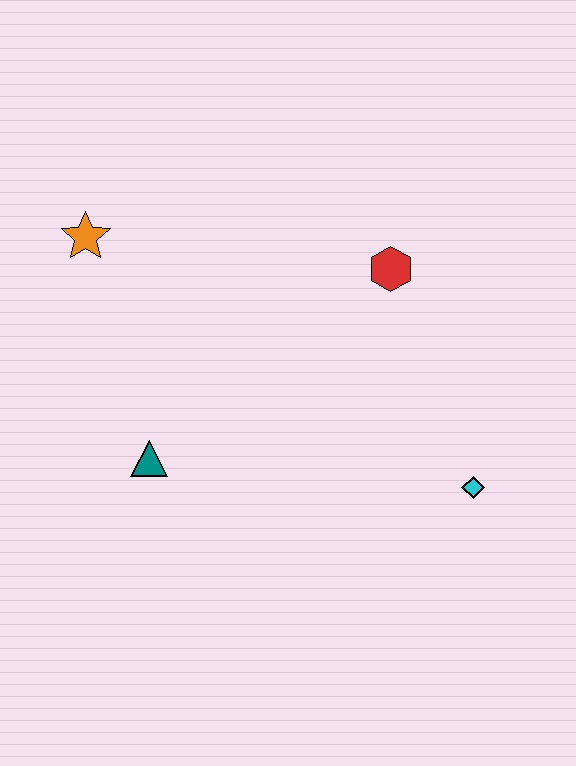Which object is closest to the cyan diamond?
The red hexagon is closest to the cyan diamond.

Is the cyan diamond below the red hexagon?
Yes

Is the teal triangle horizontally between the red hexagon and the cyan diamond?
No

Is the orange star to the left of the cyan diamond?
Yes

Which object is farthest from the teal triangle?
The cyan diamond is farthest from the teal triangle.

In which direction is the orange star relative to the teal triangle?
The orange star is above the teal triangle.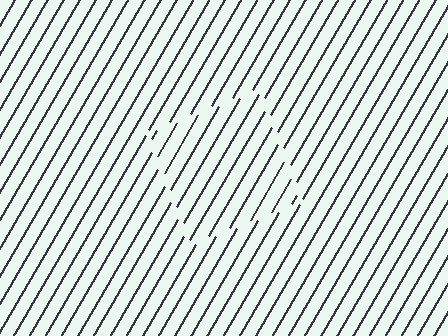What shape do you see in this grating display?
An illusory square. The interior of the shape contains the same grating, shifted by half a period — the contour is defined by the phase discontinuity where line-ends from the inner and outer gratings abut.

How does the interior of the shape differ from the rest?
The interior of the shape contains the same grating, shifted by half a period — the contour is defined by the phase discontinuity where line-ends from the inner and outer gratings abut.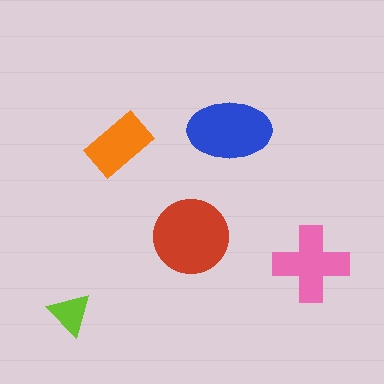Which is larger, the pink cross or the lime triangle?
The pink cross.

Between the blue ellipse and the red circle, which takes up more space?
The red circle.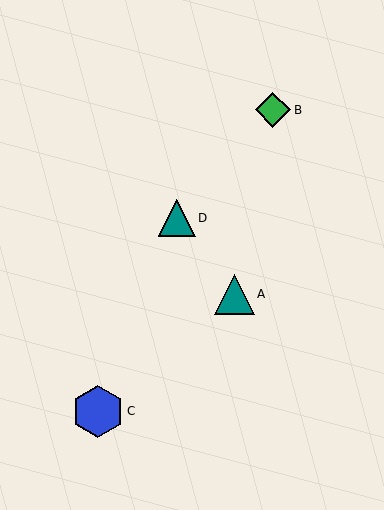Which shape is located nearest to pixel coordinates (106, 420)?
The blue hexagon (labeled C) at (98, 411) is nearest to that location.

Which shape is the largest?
The blue hexagon (labeled C) is the largest.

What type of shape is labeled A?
Shape A is a teal triangle.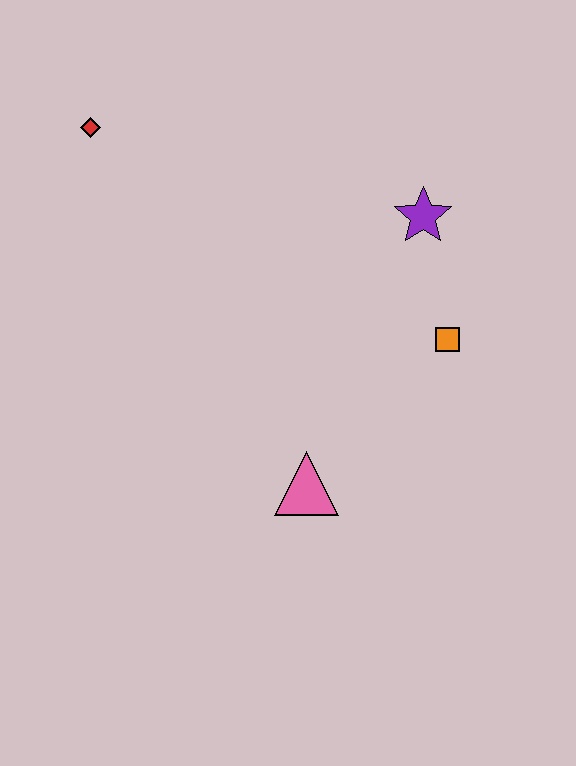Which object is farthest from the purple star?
The red diamond is farthest from the purple star.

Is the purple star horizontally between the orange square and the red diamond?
Yes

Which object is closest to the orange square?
The purple star is closest to the orange square.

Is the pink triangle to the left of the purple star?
Yes